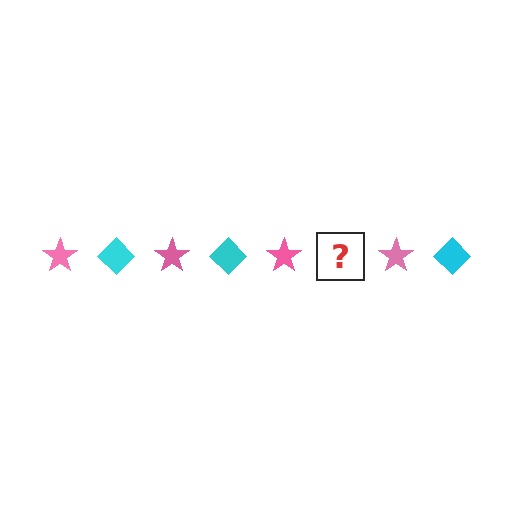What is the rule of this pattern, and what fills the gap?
The rule is that the pattern alternates between pink star and cyan diamond. The gap should be filled with a cyan diamond.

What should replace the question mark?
The question mark should be replaced with a cyan diamond.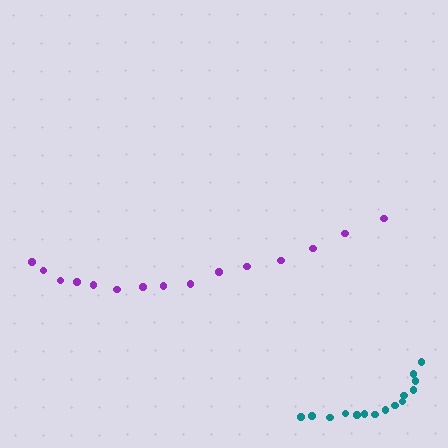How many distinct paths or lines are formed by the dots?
There are 2 distinct paths.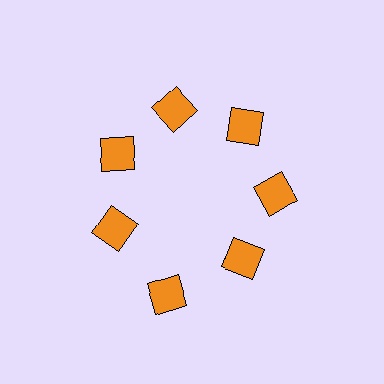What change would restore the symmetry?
The symmetry would be restored by moving it inward, back onto the ring so that all 7 squares sit at equal angles and equal distance from the center.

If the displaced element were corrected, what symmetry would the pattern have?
It would have 7-fold rotational symmetry — the pattern would map onto itself every 51 degrees.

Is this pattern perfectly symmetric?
No. The 7 orange squares are arranged in a ring, but one element near the 6 o'clock position is pushed outward from the center, breaking the 7-fold rotational symmetry.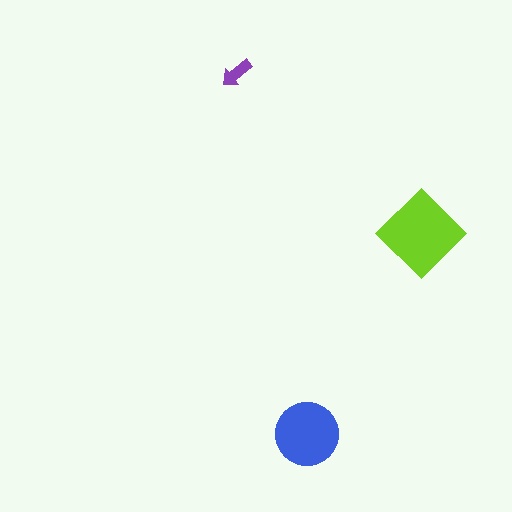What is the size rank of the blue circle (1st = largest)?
2nd.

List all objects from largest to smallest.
The lime diamond, the blue circle, the purple arrow.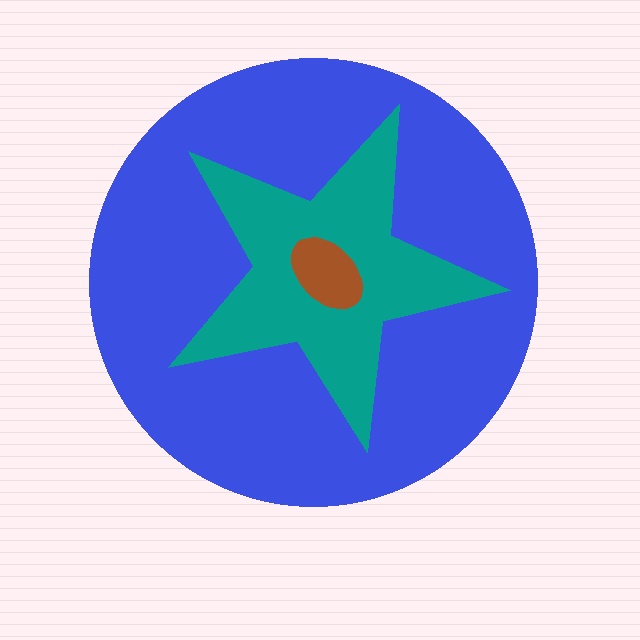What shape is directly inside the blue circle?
The teal star.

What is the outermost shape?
The blue circle.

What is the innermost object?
The brown ellipse.